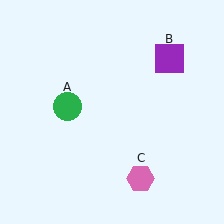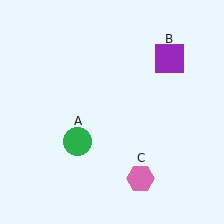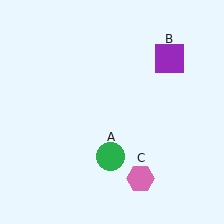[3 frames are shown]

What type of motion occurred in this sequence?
The green circle (object A) rotated counterclockwise around the center of the scene.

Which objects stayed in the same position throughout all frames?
Purple square (object B) and pink hexagon (object C) remained stationary.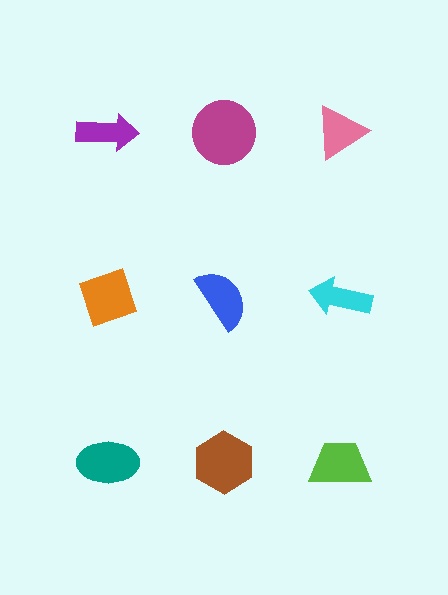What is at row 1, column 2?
A magenta circle.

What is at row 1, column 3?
A pink triangle.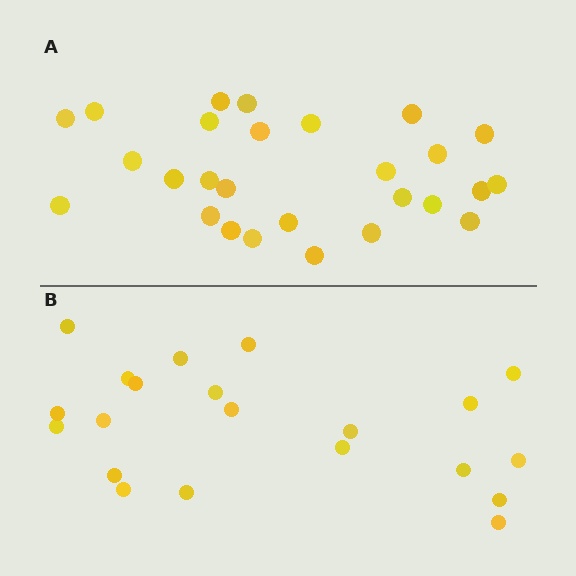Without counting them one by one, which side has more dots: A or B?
Region A (the top region) has more dots.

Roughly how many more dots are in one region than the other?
Region A has about 6 more dots than region B.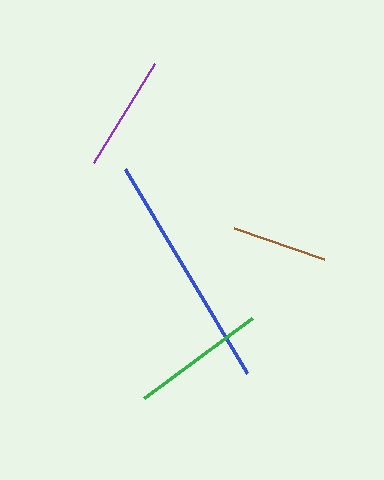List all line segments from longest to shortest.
From longest to shortest: blue, green, purple, brown.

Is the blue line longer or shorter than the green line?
The blue line is longer than the green line.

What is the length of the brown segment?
The brown segment is approximately 94 pixels long.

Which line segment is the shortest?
The brown line is the shortest at approximately 94 pixels.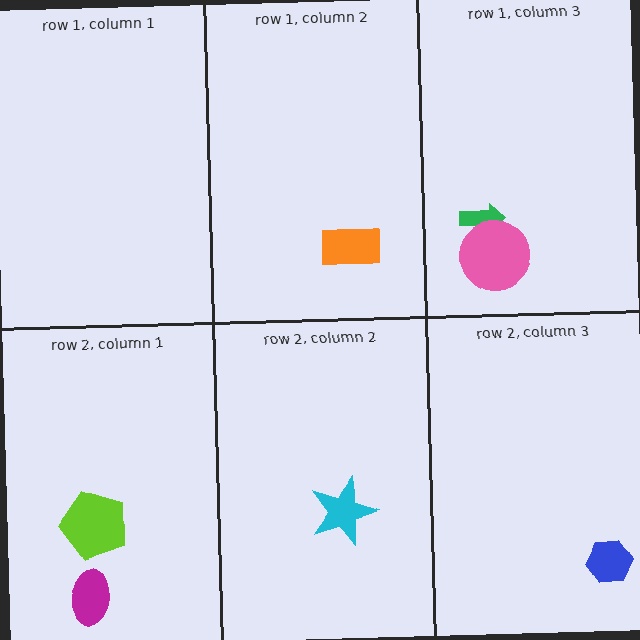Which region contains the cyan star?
The row 2, column 2 region.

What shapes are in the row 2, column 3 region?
The blue hexagon.